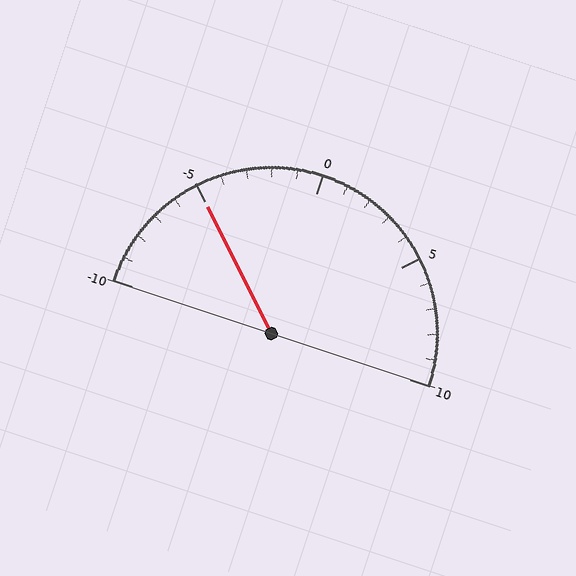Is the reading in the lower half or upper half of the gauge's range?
The reading is in the lower half of the range (-10 to 10).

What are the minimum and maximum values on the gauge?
The gauge ranges from -10 to 10.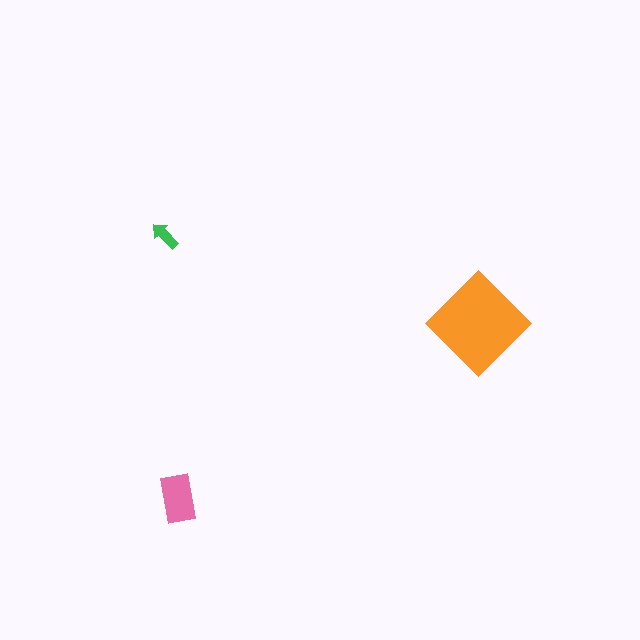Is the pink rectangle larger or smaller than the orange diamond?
Smaller.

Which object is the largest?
The orange diamond.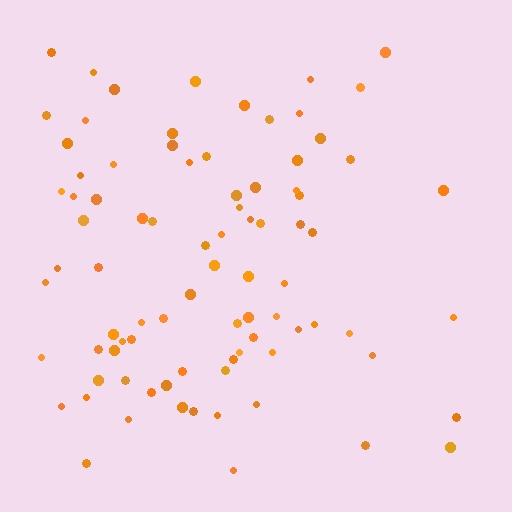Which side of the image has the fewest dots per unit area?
The right.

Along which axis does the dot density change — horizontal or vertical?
Horizontal.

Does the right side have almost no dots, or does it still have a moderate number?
Still a moderate number, just noticeably fewer than the left.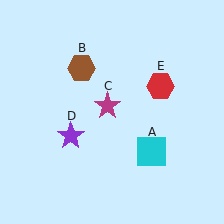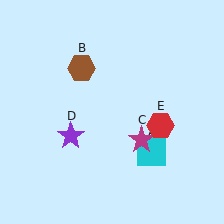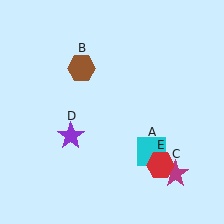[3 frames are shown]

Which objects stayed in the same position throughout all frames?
Cyan square (object A) and brown hexagon (object B) and purple star (object D) remained stationary.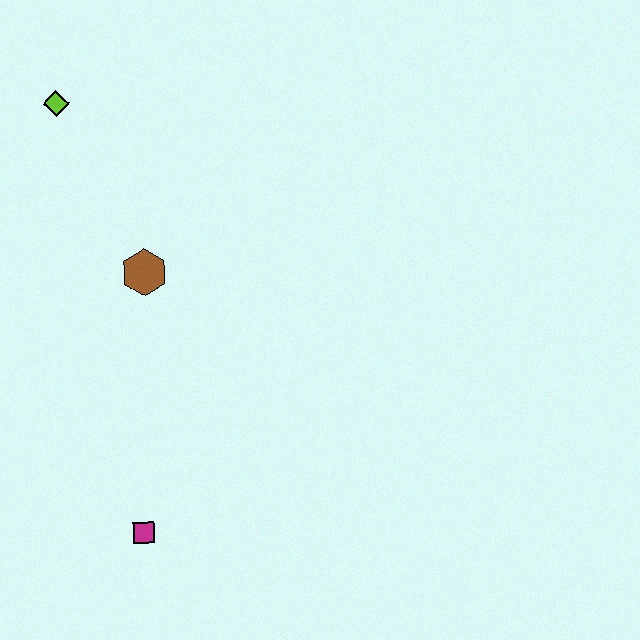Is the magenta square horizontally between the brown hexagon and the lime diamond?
Yes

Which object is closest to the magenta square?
The brown hexagon is closest to the magenta square.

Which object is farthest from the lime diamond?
The magenta square is farthest from the lime diamond.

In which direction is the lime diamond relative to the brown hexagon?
The lime diamond is above the brown hexagon.